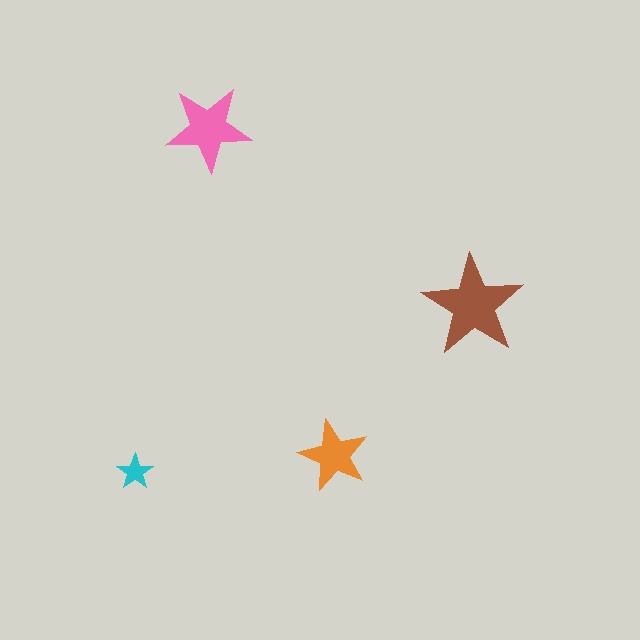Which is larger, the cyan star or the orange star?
The orange one.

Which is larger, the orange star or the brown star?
The brown one.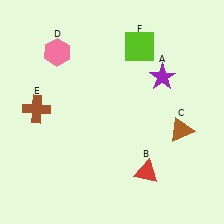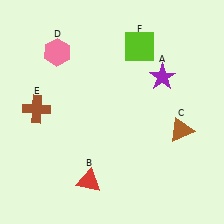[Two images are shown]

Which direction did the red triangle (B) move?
The red triangle (B) moved left.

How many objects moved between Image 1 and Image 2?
1 object moved between the two images.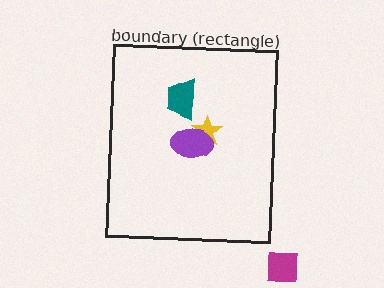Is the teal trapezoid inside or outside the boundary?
Inside.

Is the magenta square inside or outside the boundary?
Outside.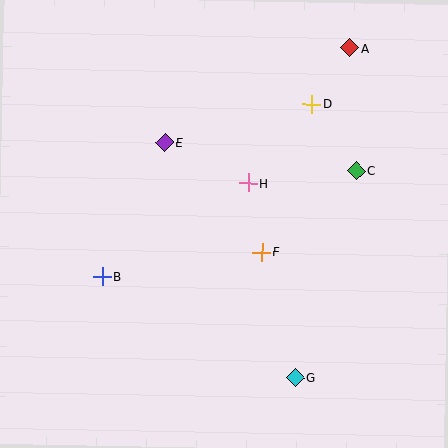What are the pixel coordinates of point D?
Point D is at (312, 104).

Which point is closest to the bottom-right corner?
Point G is closest to the bottom-right corner.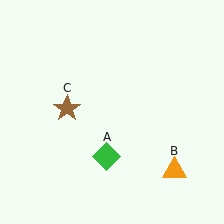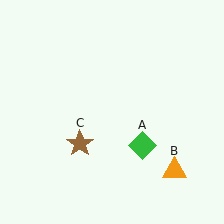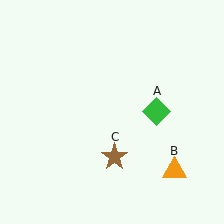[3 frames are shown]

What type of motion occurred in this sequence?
The green diamond (object A), brown star (object C) rotated counterclockwise around the center of the scene.